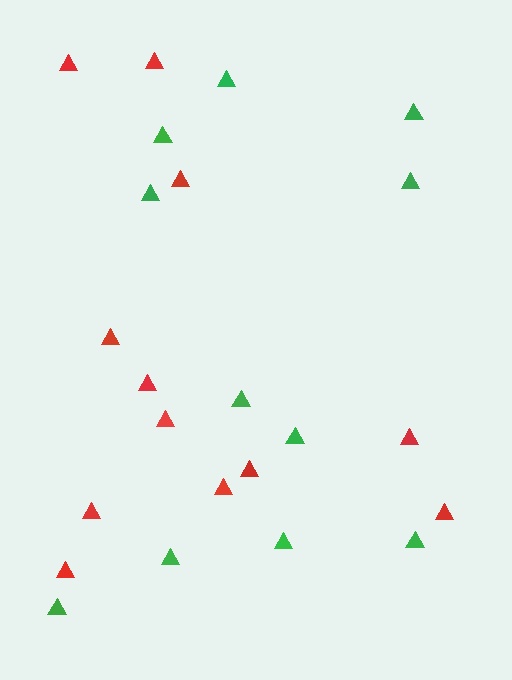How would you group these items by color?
There are 2 groups: one group of green triangles (11) and one group of red triangles (12).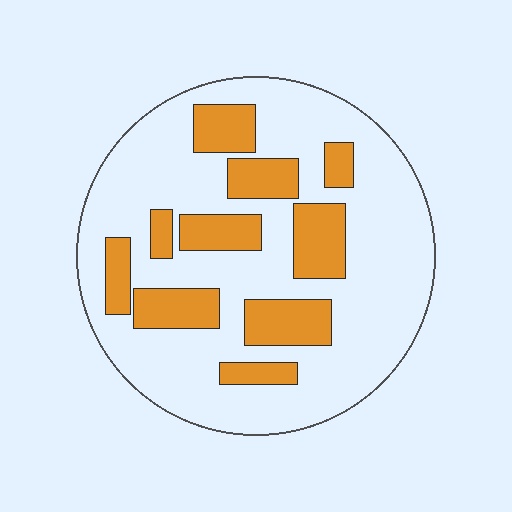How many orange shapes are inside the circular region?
10.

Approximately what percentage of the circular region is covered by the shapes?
Approximately 25%.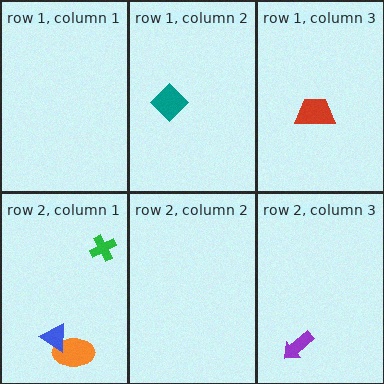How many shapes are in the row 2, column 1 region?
3.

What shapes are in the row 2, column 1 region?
The orange ellipse, the green cross, the blue triangle.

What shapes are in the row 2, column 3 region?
The purple arrow.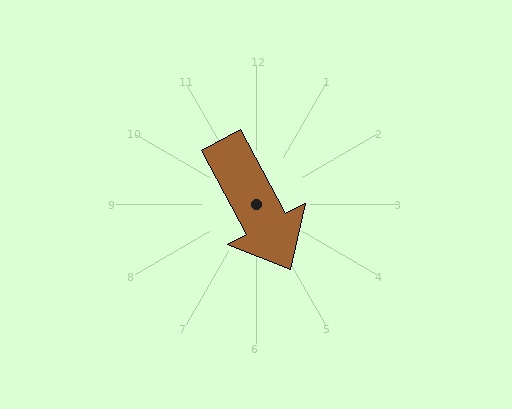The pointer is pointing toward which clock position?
Roughly 5 o'clock.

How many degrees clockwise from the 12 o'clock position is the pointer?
Approximately 152 degrees.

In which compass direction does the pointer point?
Southeast.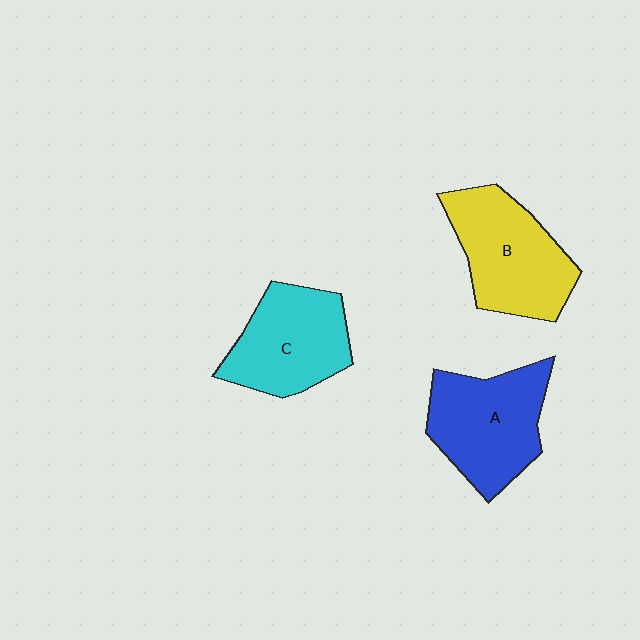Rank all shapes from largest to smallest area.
From largest to smallest: B (yellow), A (blue), C (cyan).